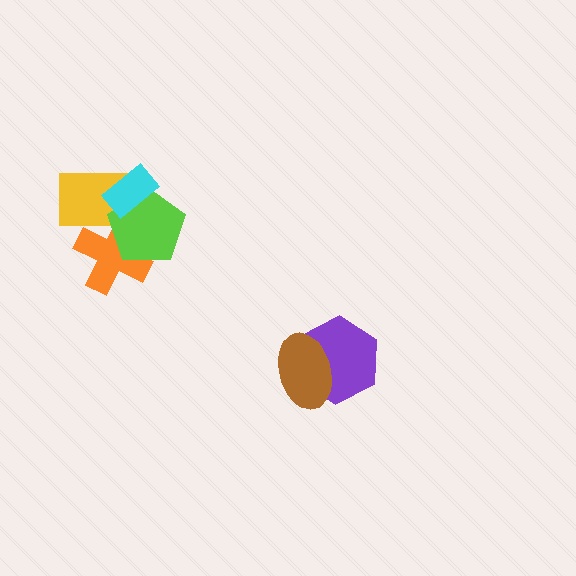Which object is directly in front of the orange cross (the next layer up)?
The yellow rectangle is directly in front of the orange cross.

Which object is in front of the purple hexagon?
The brown ellipse is in front of the purple hexagon.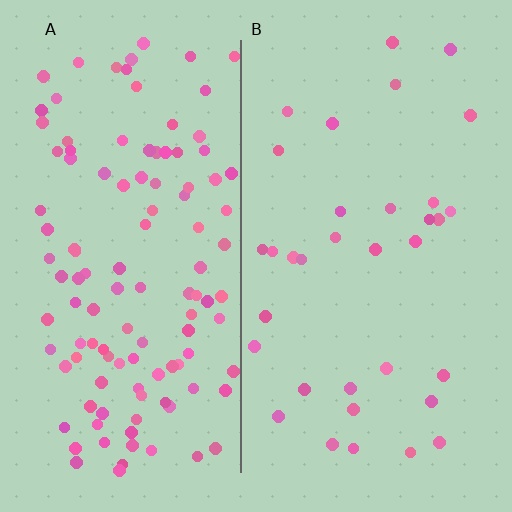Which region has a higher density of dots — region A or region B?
A (the left).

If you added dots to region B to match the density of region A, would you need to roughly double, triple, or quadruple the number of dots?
Approximately triple.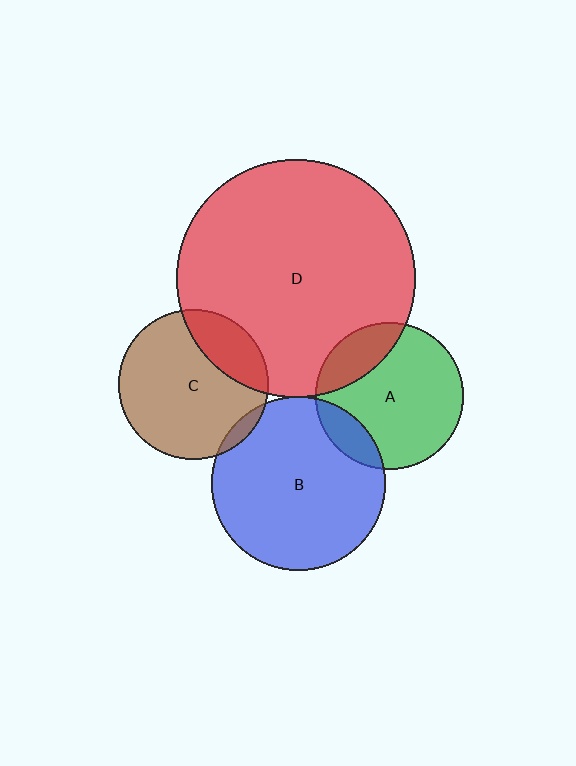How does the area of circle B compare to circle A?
Approximately 1.4 times.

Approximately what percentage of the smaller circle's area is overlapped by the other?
Approximately 15%.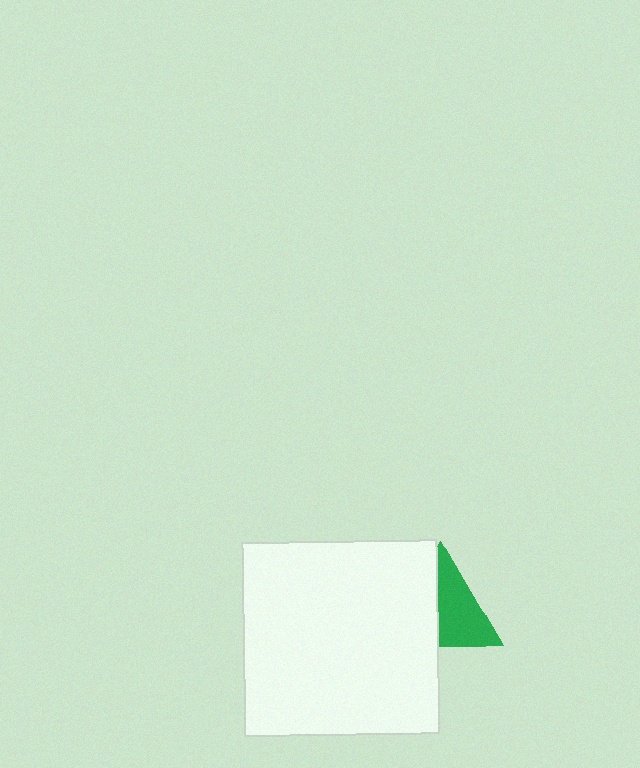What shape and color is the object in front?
The object in front is a white square.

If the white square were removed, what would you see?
You would see the complete green triangle.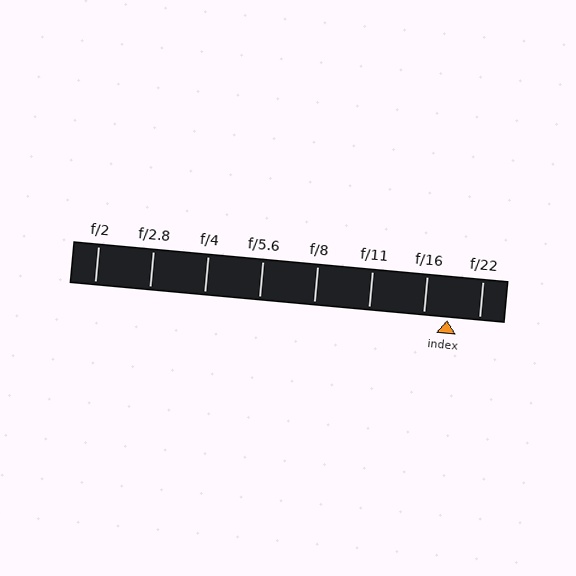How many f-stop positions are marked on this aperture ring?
There are 8 f-stop positions marked.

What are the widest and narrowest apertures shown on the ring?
The widest aperture shown is f/2 and the narrowest is f/22.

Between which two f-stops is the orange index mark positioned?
The index mark is between f/16 and f/22.